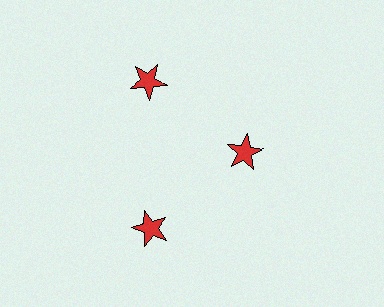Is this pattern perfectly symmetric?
No. The 3 red stars are arranged in a ring, but one element near the 3 o'clock position is pulled inward toward the center, breaking the 3-fold rotational symmetry.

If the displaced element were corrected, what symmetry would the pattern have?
It would have 3-fold rotational symmetry — the pattern would map onto itself every 120 degrees.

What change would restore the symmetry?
The symmetry would be restored by moving it outward, back onto the ring so that all 3 stars sit at equal angles and equal distance from the center.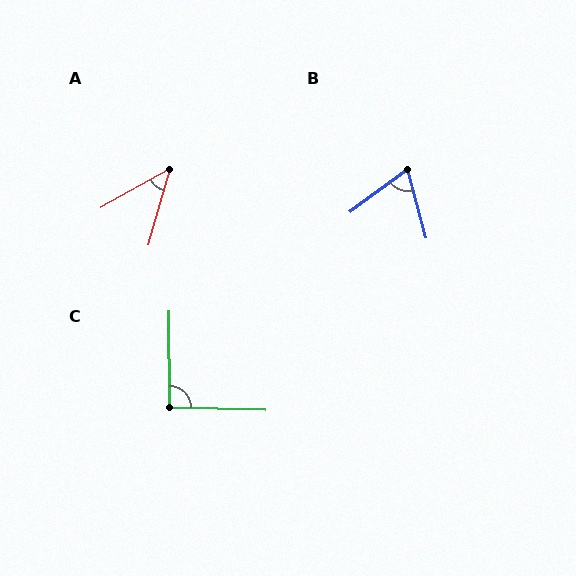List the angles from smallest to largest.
A (45°), B (68°), C (92°).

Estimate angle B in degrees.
Approximately 68 degrees.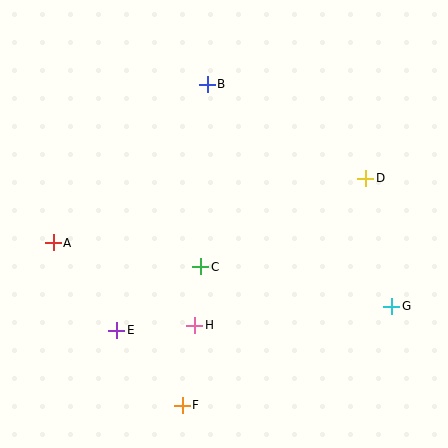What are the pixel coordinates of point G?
Point G is at (392, 306).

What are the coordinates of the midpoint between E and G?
The midpoint between E and G is at (254, 318).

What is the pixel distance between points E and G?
The distance between E and G is 276 pixels.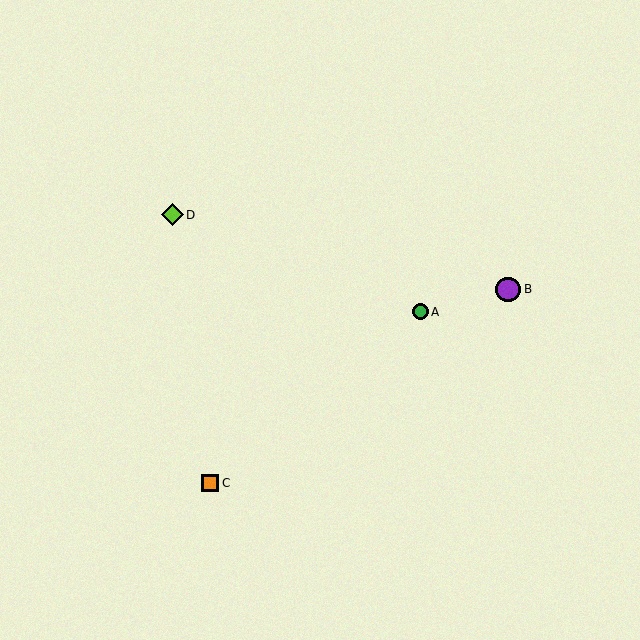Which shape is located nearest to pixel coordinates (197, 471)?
The orange square (labeled C) at (210, 483) is nearest to that location.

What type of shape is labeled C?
Shape C is an orange square.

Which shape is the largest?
The purple circle (labeled B) is the largest.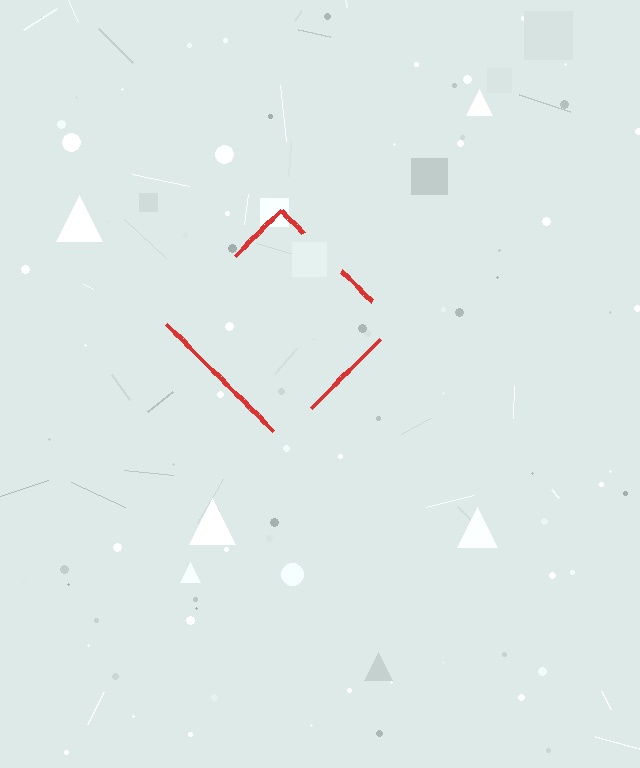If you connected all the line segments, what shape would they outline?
They would outline a diamond.